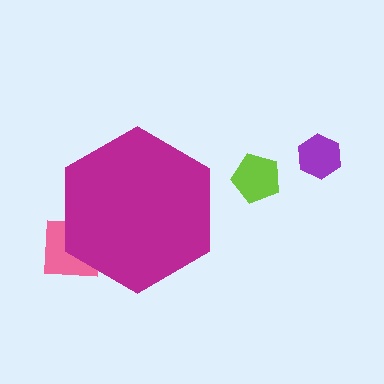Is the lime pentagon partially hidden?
No, the lime pentagon is fully visible.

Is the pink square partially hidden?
Yes, the pink square is partially hidden behind the magenta hexagon.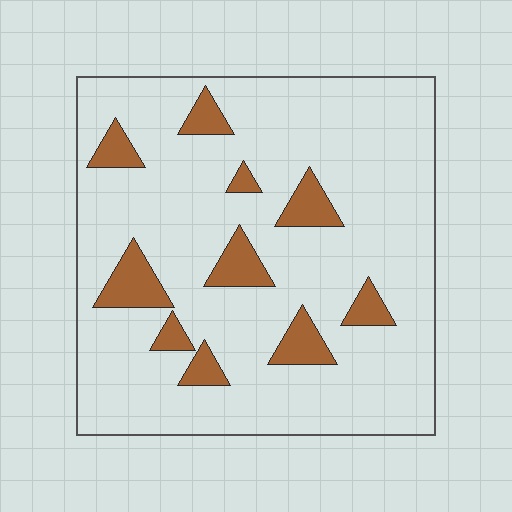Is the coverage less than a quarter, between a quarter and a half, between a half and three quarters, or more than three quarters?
Less than a quarter.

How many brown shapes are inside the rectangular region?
10.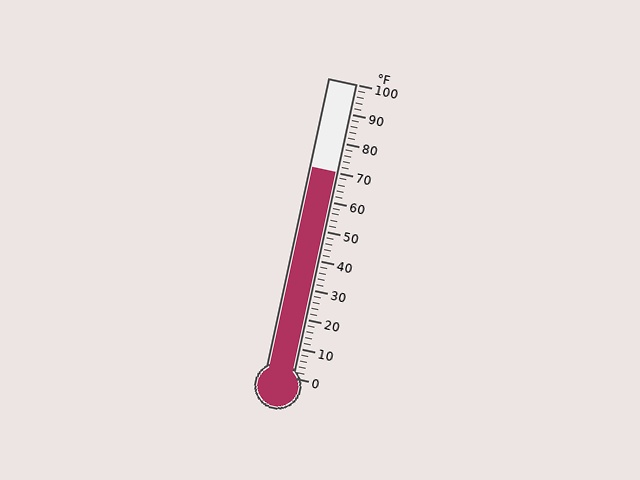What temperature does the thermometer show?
The thermometer shows approximately 70°F.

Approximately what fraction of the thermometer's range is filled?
The thermometer is filled to approximately 70% of its range.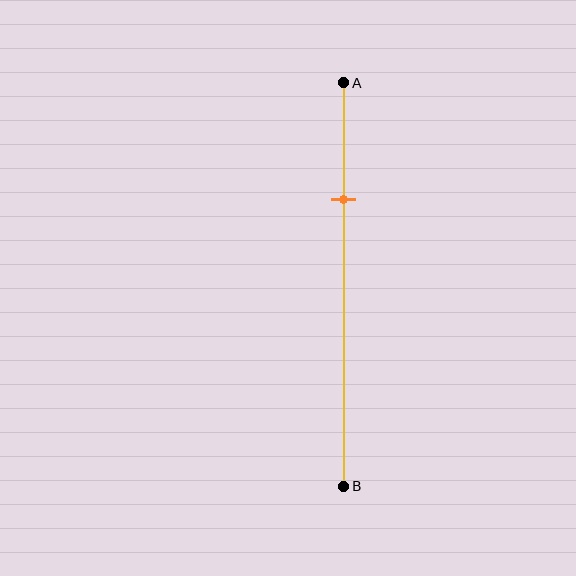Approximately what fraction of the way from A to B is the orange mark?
The orange mark is approximately 30% of the way from A to B.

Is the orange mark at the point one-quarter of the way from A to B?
No, the mark is at about 30% from A, not at the 25% one-quarter point.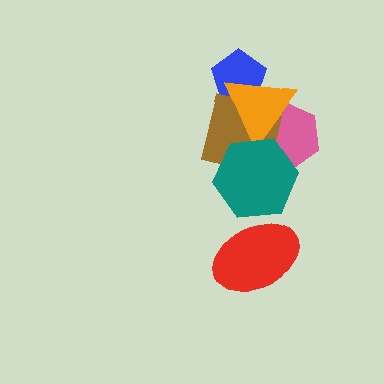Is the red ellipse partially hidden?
No, no other shape covers it.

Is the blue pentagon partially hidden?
Yes, it is partially covered by another shape.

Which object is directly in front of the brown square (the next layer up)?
The orange triangle is directly in front of the brown square.